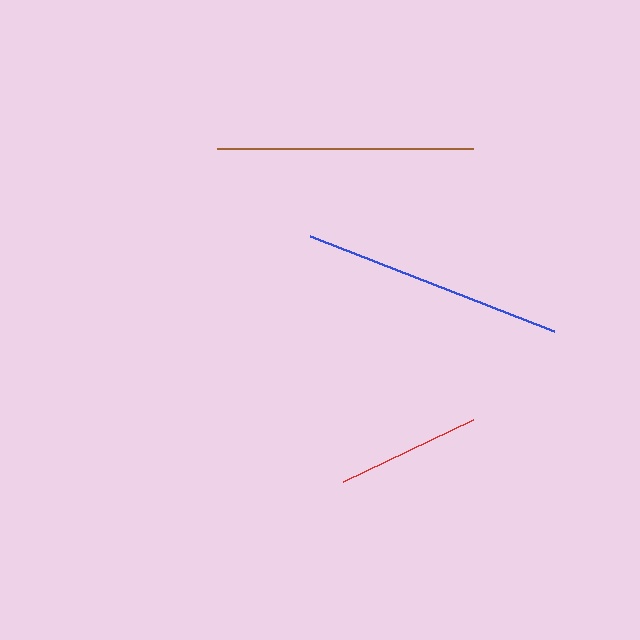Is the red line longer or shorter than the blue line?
The blue line is longer than the red line.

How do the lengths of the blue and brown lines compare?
The blue and brown lines are approximately the same length.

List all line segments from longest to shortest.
From longest to shortest: blue, brown, red.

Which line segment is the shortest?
The red line is the shortest at approximately 144 pixels.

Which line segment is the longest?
The blue line is the longest at approximately 262 pixels.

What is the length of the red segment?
The red segment is approximately 144 pixels long.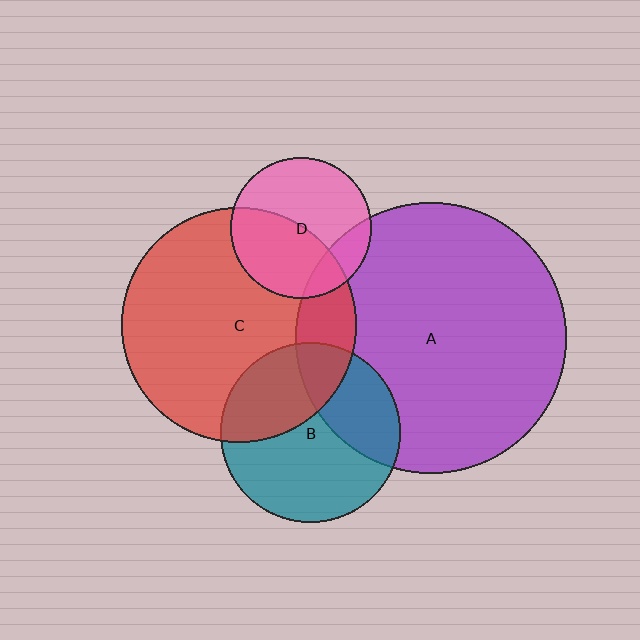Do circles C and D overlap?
Yes.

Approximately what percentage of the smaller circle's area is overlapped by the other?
Approximately 45%.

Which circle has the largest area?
Circle A (purple).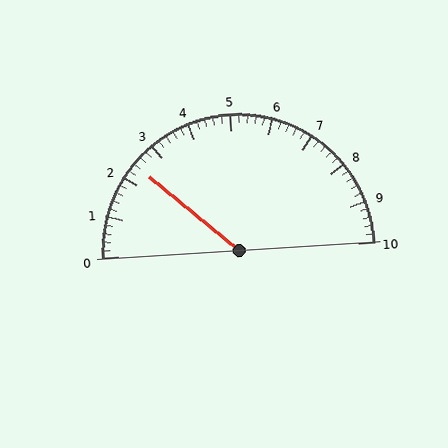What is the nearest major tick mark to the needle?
The nearest major tick mark is 2.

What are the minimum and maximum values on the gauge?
The gauge ranges from 0 to 10.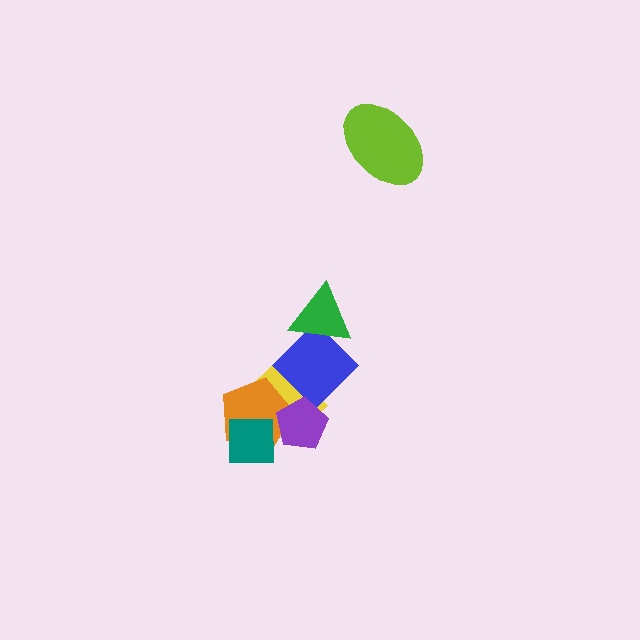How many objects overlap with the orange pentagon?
3 objects overlap with the orange pentagon.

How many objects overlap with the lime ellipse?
0 objects overlap with the lime ellipse.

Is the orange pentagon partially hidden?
Yes, it is partially covered by another shape.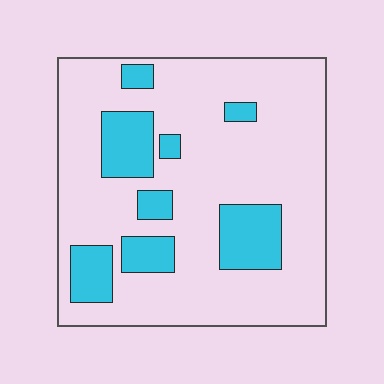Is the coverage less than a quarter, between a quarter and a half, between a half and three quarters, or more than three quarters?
Less than a quarter.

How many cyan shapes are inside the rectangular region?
8.